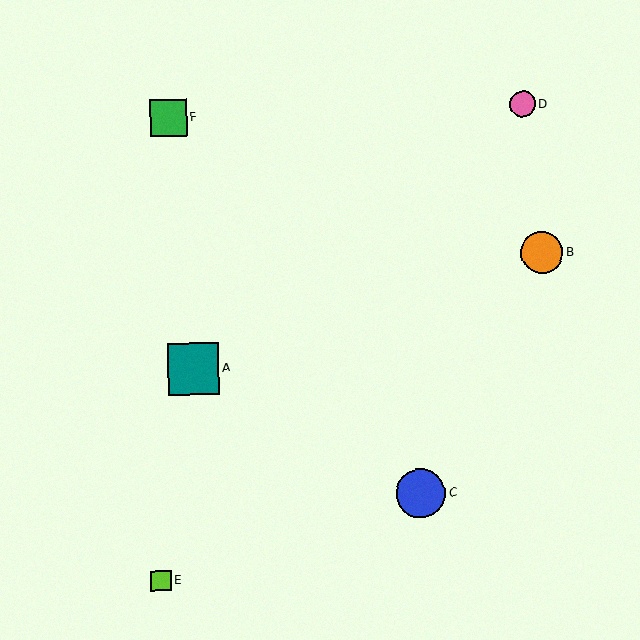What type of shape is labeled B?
Shape B is an orange circle.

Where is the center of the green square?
The center of the green square is at (168, 118).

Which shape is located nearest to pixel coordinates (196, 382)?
The teal square (labeled A) at (193, 369) is nearest to that location.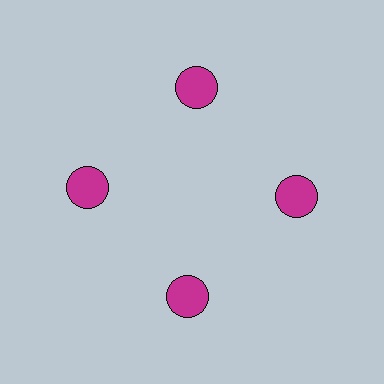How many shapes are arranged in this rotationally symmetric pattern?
There are 4 shapes, arranged in 4 groups of 1.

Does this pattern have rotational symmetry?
Yes, this pattern has 4-fold rotational symmetry. It looks the same after rotating 90 degrees around the center.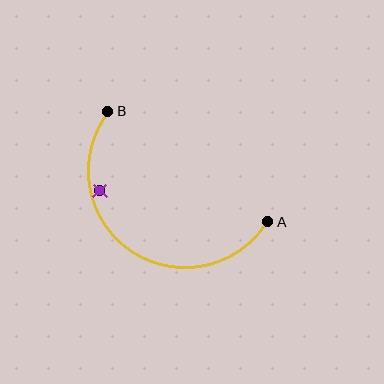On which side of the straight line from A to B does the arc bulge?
The arc bulges below and to the left of the straight line connecting A and B.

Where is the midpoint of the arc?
The arc midpoint is the point on the curve farthest from the straight line joining A and B. It sits below and to the left of that line.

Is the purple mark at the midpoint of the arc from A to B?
No — the purple mark does not lie on the arc at all. It sits slightly inside the curve.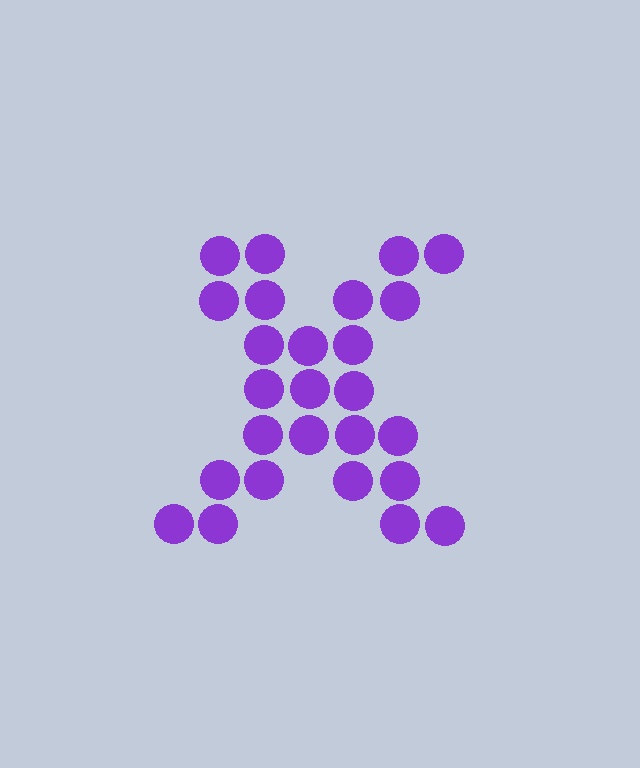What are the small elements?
The small elements are circles.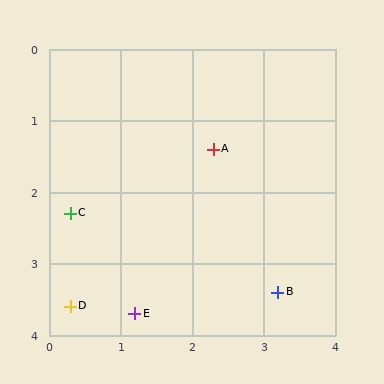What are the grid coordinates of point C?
Point C is at approximately (0.3, 2.3).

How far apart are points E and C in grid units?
Points E and C are about 1.7 grid units apart.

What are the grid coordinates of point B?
Point B is at approximately (3.2, 3.4).